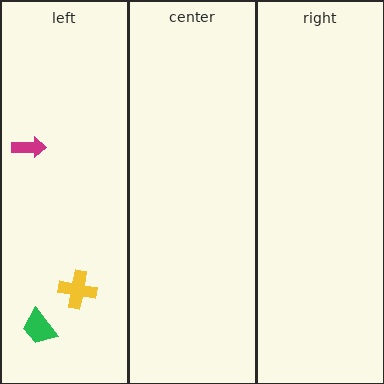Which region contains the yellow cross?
The left region.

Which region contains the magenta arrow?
The left region.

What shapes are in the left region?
The magenta arrow, the yellow cross, the green trapezoid.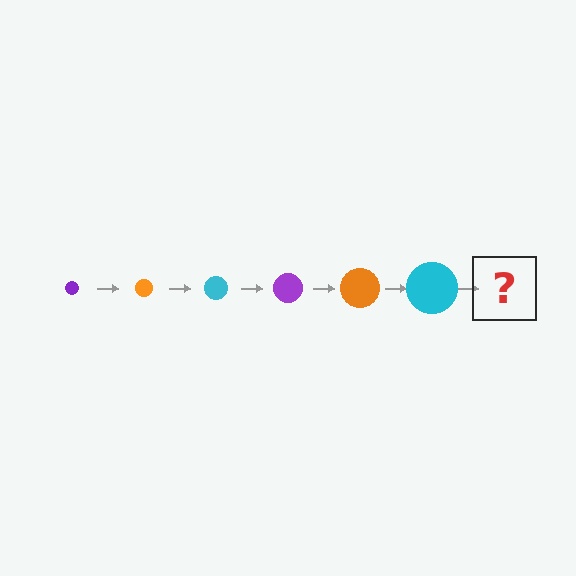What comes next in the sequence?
The next element should be a purple circle, larger than the previous one.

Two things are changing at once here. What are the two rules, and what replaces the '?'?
The two rules are that the circle grows larger each step and the color cycles through purple, orange, and cyan. The '?' should be a purple circle, larger than the previous one.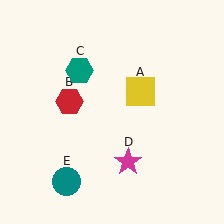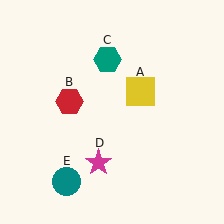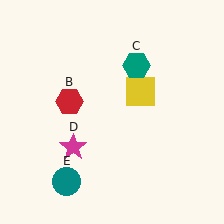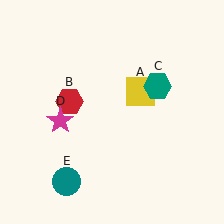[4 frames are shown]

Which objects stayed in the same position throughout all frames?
Yellow square (object A) and red hexagon (object B) and teal circle (object E) remained stationary.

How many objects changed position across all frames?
2 objects changed position: teal hexagon (object C), magenta star (object D).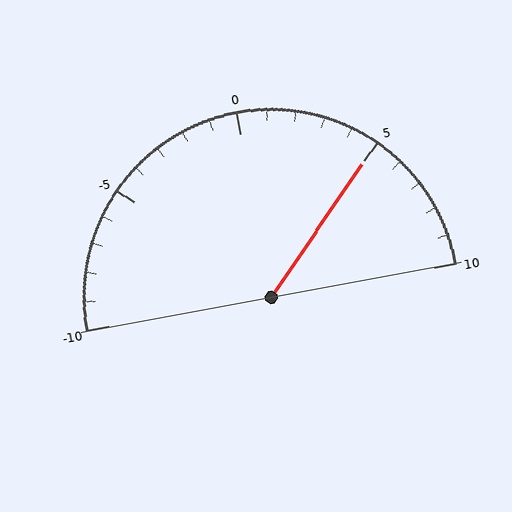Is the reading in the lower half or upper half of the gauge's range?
The reading is in the upper half of the range (-10 to 10).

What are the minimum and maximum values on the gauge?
The gauge ranges from -10 to 10.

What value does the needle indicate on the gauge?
The needle indicates approximately 5.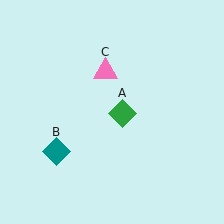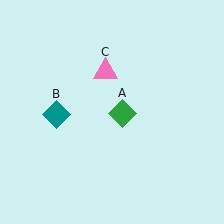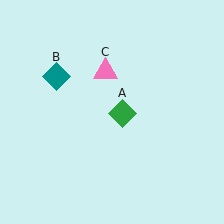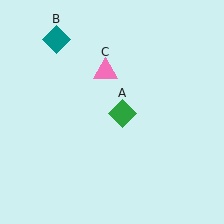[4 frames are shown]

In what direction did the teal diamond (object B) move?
The teal diamond (object B) moved up.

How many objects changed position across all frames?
1 object changed position: teal diamond (object B).